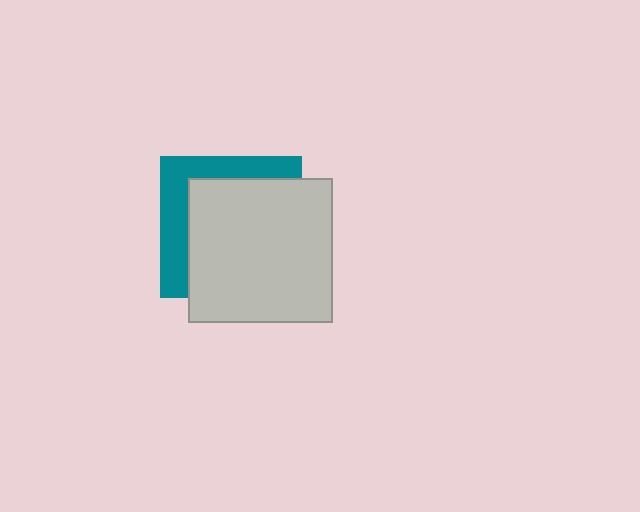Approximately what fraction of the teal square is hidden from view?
Roughly 68% of the teal square is hidden behind the light gray square.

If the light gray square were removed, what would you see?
You would see the complete teal square.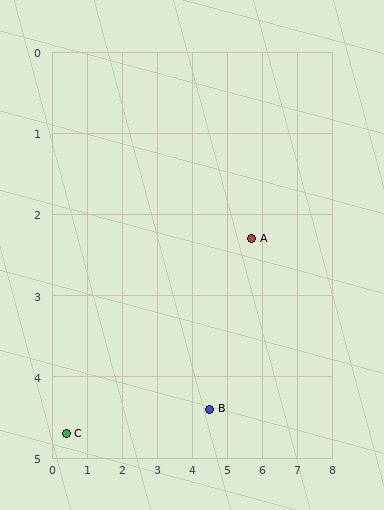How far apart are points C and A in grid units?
Points C and A are about 5.8 grid units apart.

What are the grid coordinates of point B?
Point B is at approximately (4.5, 4.4).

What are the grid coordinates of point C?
Point C is at approximately (0.4, 4.7).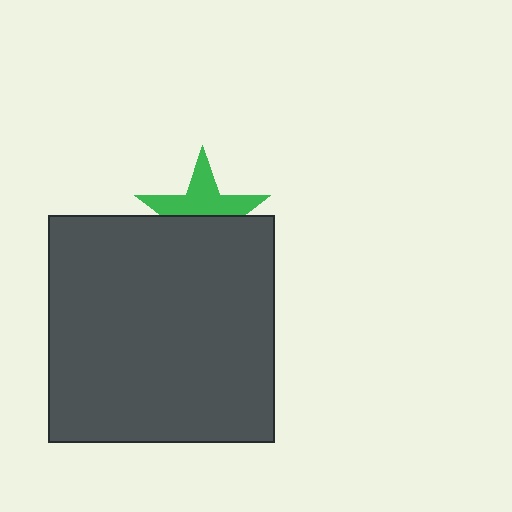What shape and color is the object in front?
The object in front is a dark gray rectangle.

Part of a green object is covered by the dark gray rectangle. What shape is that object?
It is a star.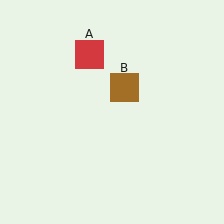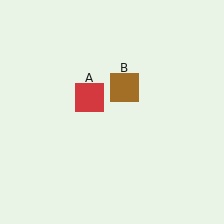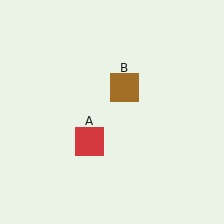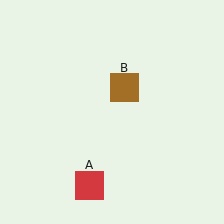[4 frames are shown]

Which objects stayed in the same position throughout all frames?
Brown square (object B) remained stationary.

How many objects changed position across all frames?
1 object changed position: red square (object A).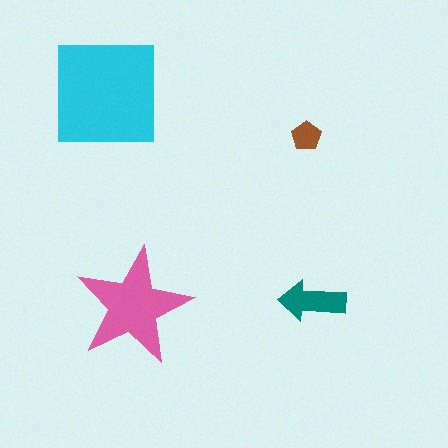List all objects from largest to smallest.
The cyan square, the pink star, the teal arrow, the brown pentagon.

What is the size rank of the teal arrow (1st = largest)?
3rd.